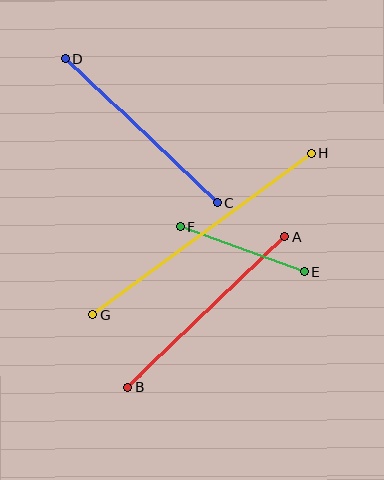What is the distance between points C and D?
The distance is approximately 208 pixels.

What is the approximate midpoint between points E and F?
The midpoint is at approximately (242, 249) pixels.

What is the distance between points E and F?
The distance is approximately 132 pixels.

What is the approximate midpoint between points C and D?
The midpoint is at approximately (141, 131) pixels.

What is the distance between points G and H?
The distance is approximately 272 pixels.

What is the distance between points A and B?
The distance is approximately 218 pixels.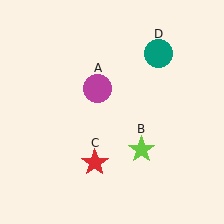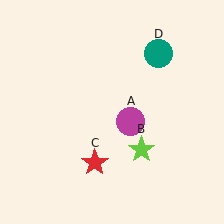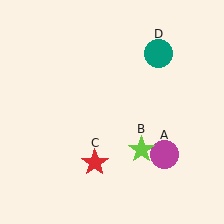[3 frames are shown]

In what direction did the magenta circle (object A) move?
The magenta circle (object A) moved down and to the right.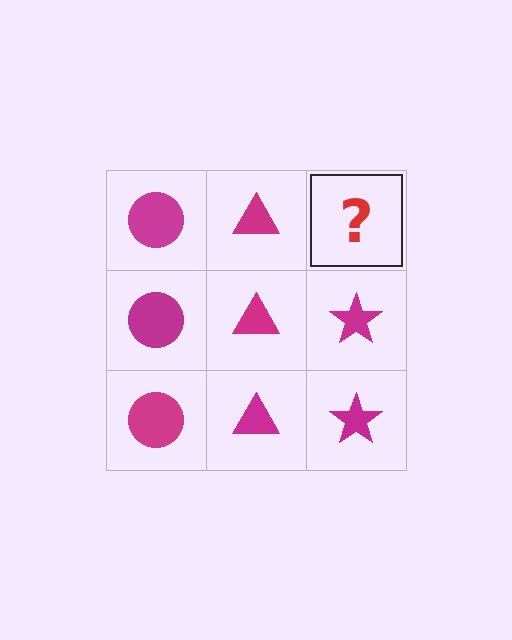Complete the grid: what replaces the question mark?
The question mark should be replaced with a magenta star.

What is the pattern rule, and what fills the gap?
The rule is that each column has a consistent shape. The gap should be filled with a magenta star.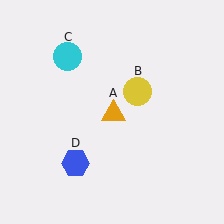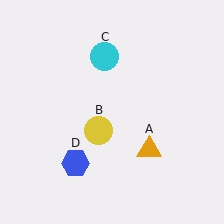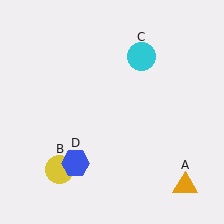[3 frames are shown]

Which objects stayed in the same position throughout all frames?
Blue hexagon (object D) remained stationary.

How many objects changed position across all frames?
3 objects changed position: orange triangle (object A), yellow circle (object B), cyan circle (object C).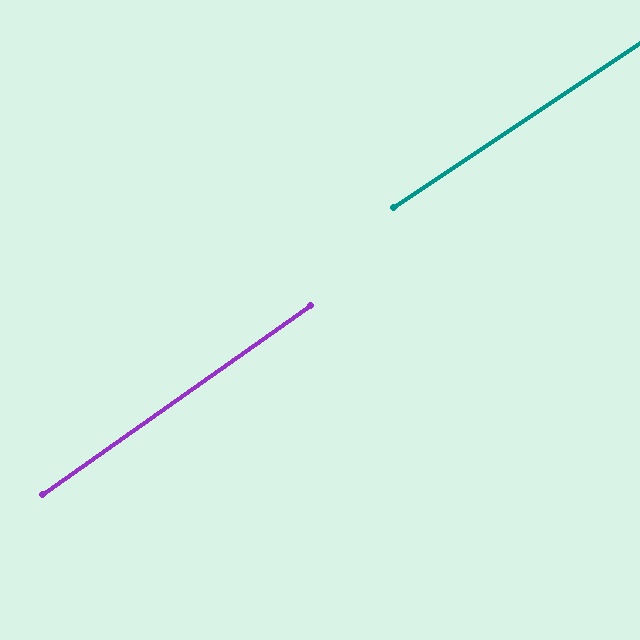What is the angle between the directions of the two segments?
Approximately 1 degree.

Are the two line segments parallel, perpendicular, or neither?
Parallel — their directions differ by only 1.4°.